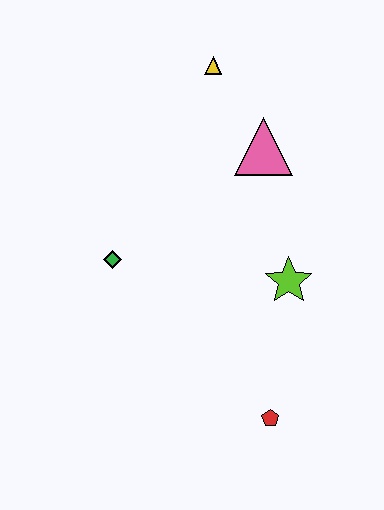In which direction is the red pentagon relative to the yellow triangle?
The red pentagon is below the yellow triangle.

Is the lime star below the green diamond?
Yes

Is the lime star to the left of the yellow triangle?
No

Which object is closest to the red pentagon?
The lime star is closest to the red pentagon.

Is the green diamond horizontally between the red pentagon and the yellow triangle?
No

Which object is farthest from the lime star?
The yellow triangle is farthest from the lime star.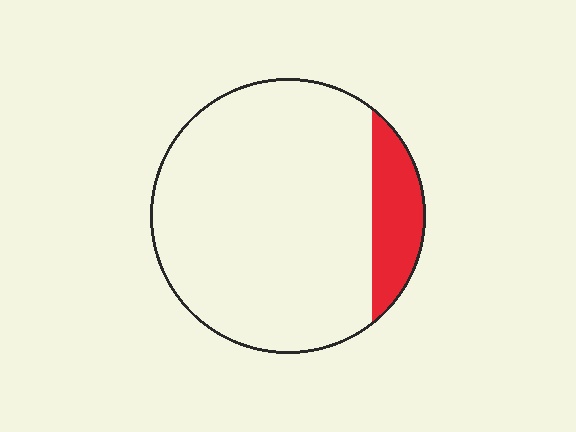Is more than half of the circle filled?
No.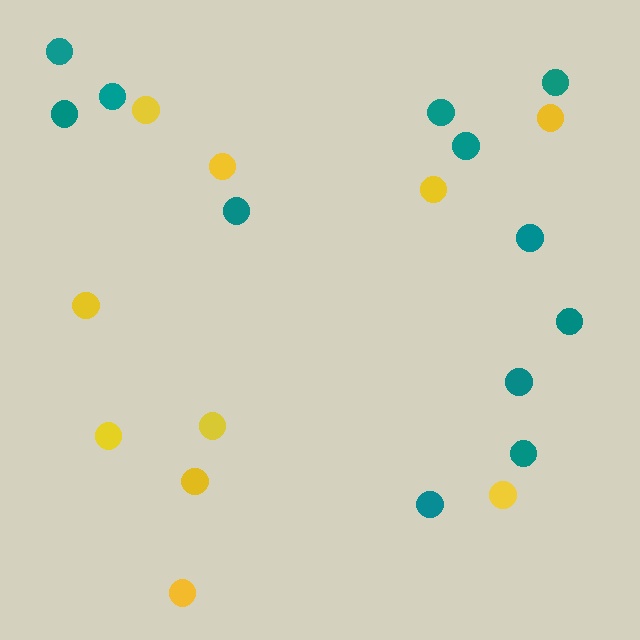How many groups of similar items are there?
There are 2 groups: one group of teal circles (12) and one group of yellow circles (10).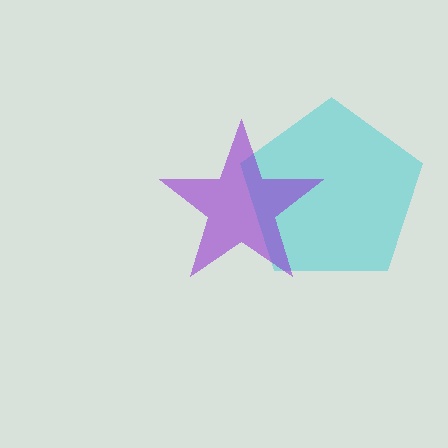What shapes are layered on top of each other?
The layered shapes are: a cyan pentagon, a purple star.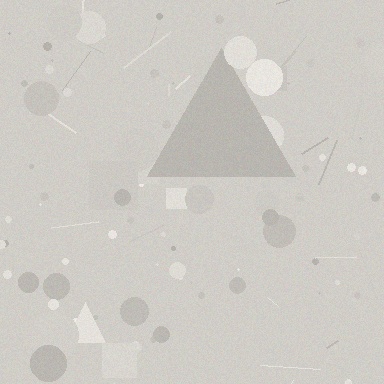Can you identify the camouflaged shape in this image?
The camouflaged shape is a triangle.